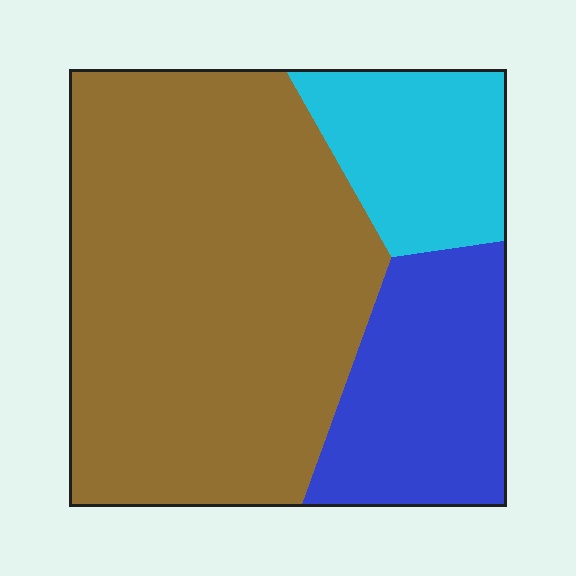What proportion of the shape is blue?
Blue takes up less than a quarter of the shape.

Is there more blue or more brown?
Brown.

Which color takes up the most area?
Brown, at roughly 65%.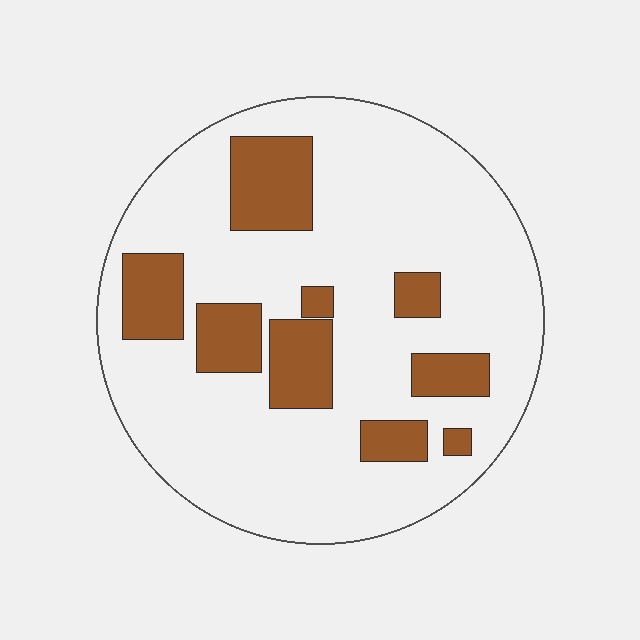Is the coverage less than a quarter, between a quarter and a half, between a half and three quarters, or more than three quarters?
Less than a quarter.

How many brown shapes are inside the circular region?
9.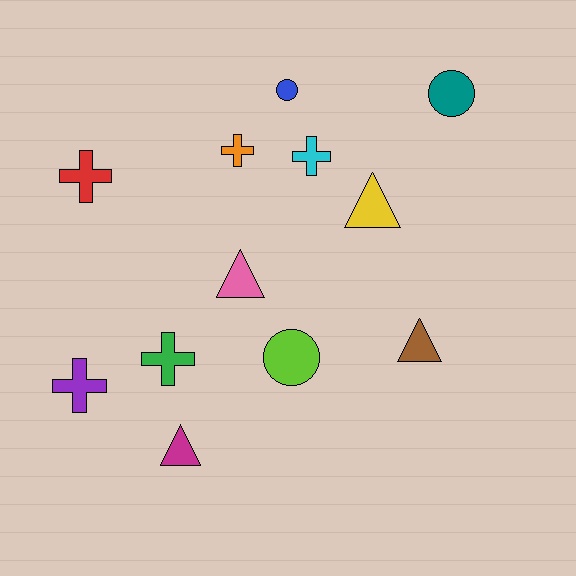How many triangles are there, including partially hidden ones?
There are 4 triangles.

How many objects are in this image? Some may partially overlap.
There are 12 objects.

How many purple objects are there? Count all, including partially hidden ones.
There is 1 purple object.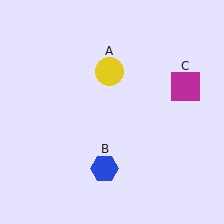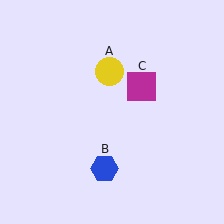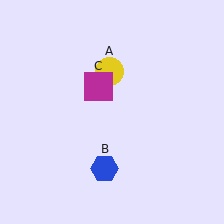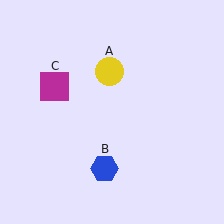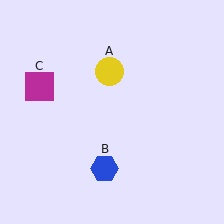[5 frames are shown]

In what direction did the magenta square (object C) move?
The magenta square (object C) moved left.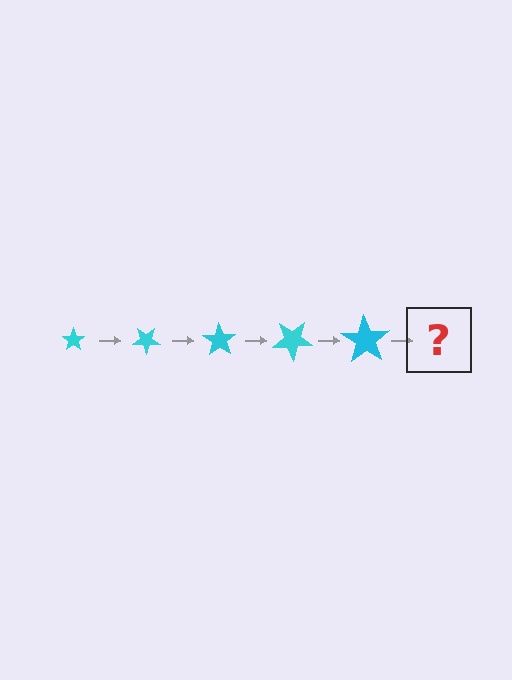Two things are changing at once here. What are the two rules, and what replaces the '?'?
The two rules are that the star grows larger each step and it rotates 35 degrees each step. The '?' should be a star, larger than the previous one and rotated 175 degrees from the start.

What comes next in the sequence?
The next element should be a star, larger than the previous one and rotated 175 degrees from the start.